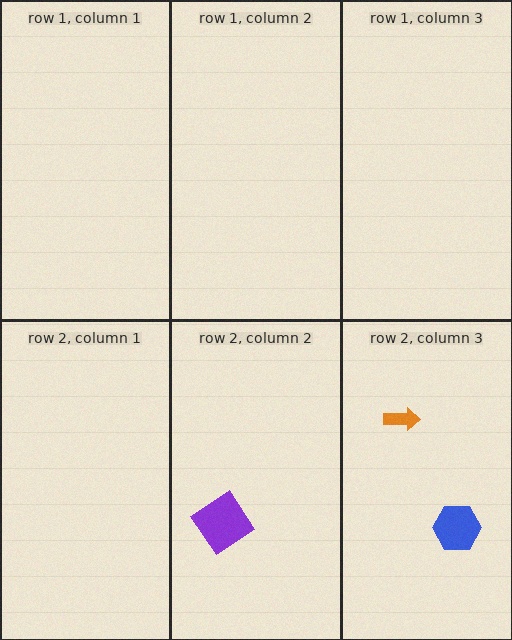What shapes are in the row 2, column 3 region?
The orange arrow, the blue hexagon.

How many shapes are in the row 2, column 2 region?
1.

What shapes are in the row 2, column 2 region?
The purple diamond.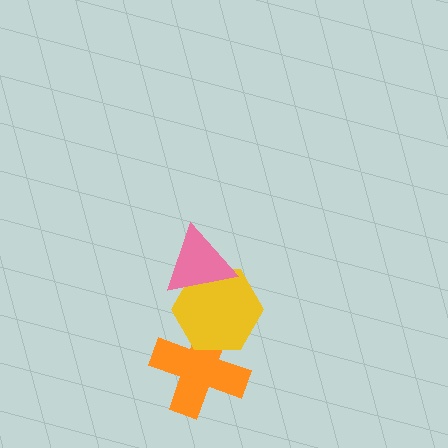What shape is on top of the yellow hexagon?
The pink triangle is on top of the yellow hexagon.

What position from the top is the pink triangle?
The pink triangle is 1st from the top.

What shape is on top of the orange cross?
The yellow hexagon is on top of the orange cross.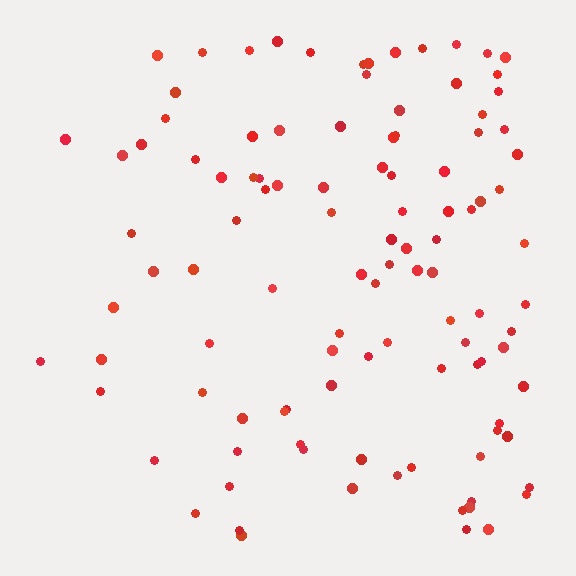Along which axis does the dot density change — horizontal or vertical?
Horizontal.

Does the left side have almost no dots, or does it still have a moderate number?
Still a moderate number, just noticeably fewer than the right.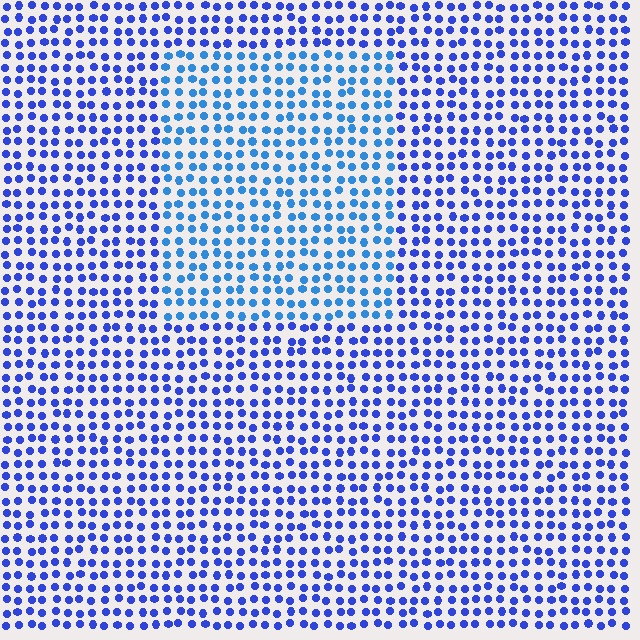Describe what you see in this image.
The image is filled with small blue elements in a uniform arrangement. A rectangle-shaped region is visible where the elements are tinted to a slightly different hue, forming a subtle color boundary.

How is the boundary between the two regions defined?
The boundary is defined purely by a slight shift in hue (about 26 degrees). Spacing, size, and orientation are identical on both sides.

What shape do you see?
I see a rectangle.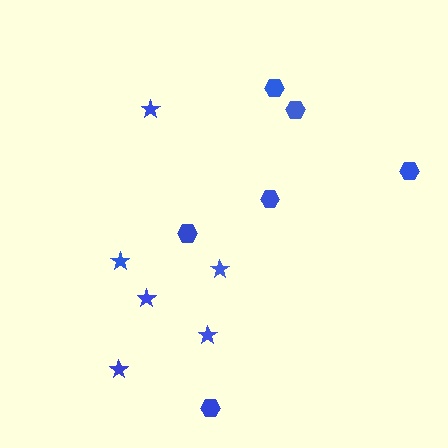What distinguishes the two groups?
There are 2 groups: one group of stars (6) and one group of hexagons (6).